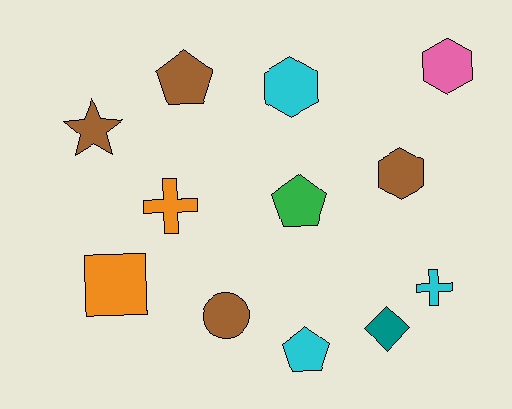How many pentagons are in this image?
There are 3 pentagons.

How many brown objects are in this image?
There are 4 brown objects.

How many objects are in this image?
There are 12 objects.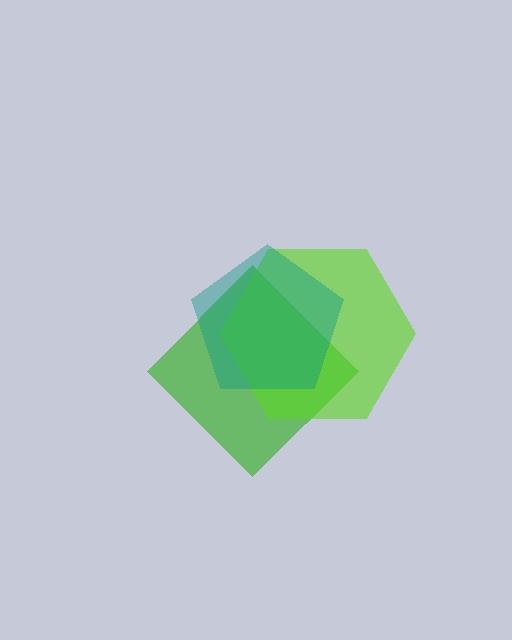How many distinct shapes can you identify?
There are 3 distinct shapes: a green diamond, a lime hexagon, a teal pentagon.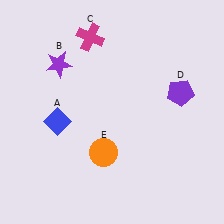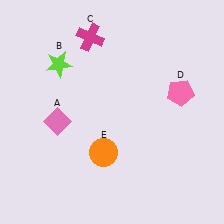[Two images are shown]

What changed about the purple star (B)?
In Image 1, B is purple. In Image 2, it changed to lime.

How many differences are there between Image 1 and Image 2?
There are 3 differences between the two images.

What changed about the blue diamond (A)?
In Image 1, A is blue. In Image 2, it changed to pink.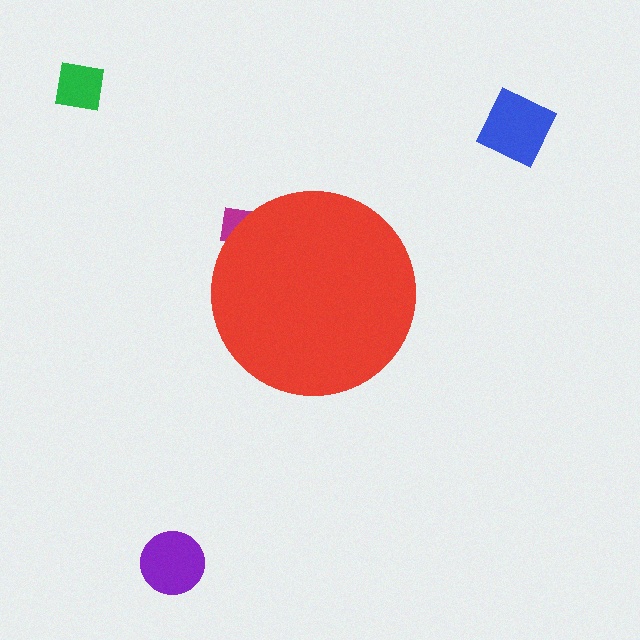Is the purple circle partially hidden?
No, the purple circle is fully visible.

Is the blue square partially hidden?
No, the blue square is fully visible.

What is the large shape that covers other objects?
A red circle.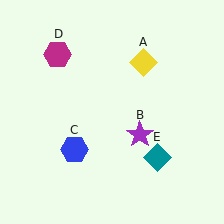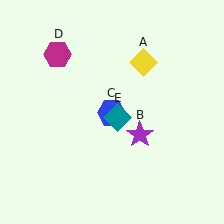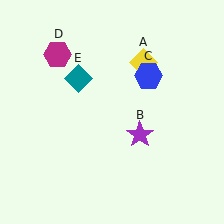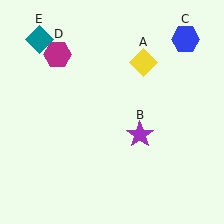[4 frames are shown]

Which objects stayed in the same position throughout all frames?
Yellow diamond (object A) and purple star (object B) and magenta hexagon (object D) remained stationary.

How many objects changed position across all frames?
2 objects changed position: blue hexagon (object C), teal diamond (object E).